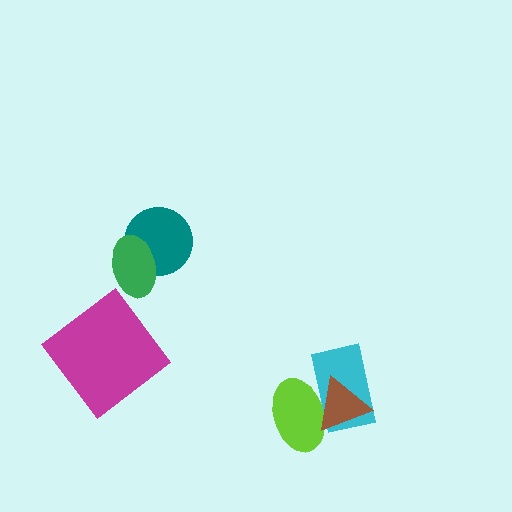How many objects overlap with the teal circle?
1 object overlaps with the teal circle.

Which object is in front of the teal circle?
The green ellipse is in front of the teal circle.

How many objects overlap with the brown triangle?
2 objects overlap with the brown triangle.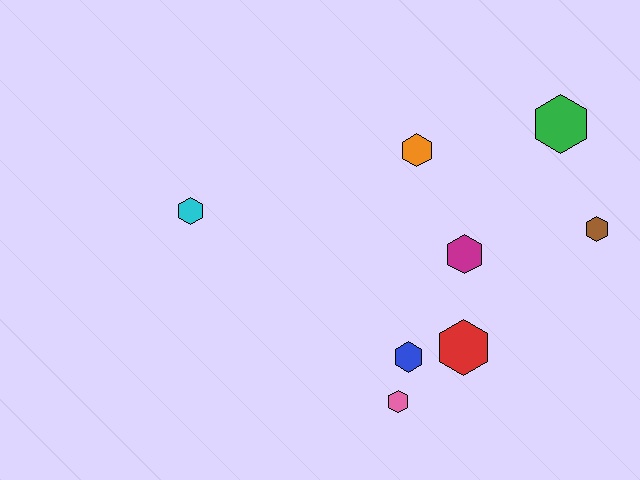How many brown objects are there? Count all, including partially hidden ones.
There is 1 brown object.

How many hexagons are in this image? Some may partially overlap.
There are 8 hexagons.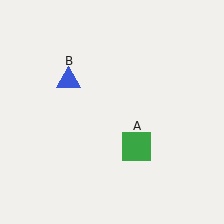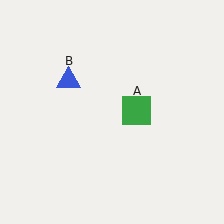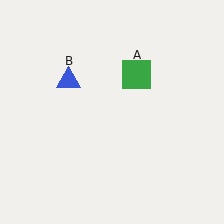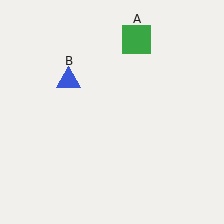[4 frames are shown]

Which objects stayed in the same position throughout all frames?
Blue triangle (object B) remained stationary.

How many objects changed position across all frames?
1 object changed position: green square (object A).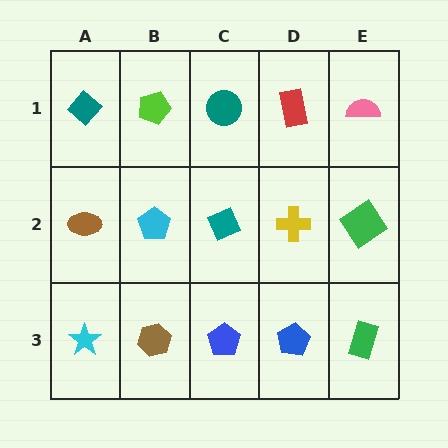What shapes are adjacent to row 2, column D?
A red rectangle (row 1, column D), a blue pentagon (row 3, column D), a teal diamond (row 2, column C), a green diamond (row 2, column E).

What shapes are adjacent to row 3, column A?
A brown ellipse (row 2, column A), a brown hexagon (row 3, column B).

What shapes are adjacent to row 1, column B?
A cyan pentagon (row 2, column B), a teal diamond (row 1, column A), a teal circle (row 1, column C).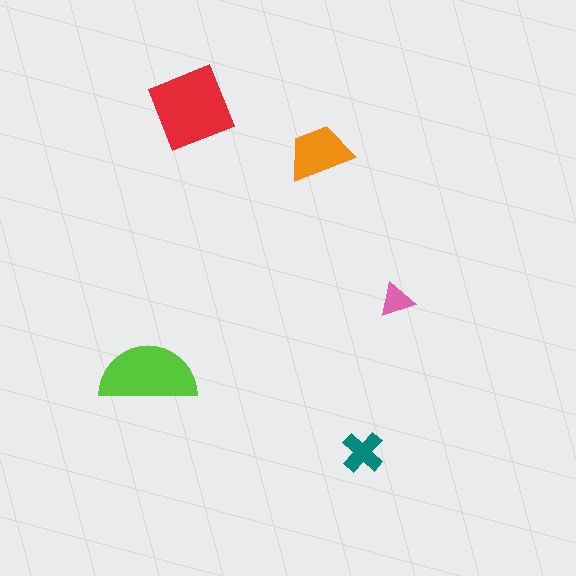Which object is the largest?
The red diamond.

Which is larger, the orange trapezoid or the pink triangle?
The orange trapezoid.